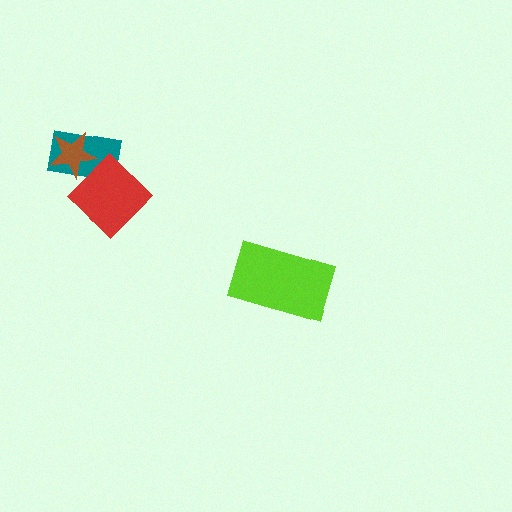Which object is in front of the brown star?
The red diamond is in front of the brown star.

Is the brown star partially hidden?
Yes, it is partially covered by another shape.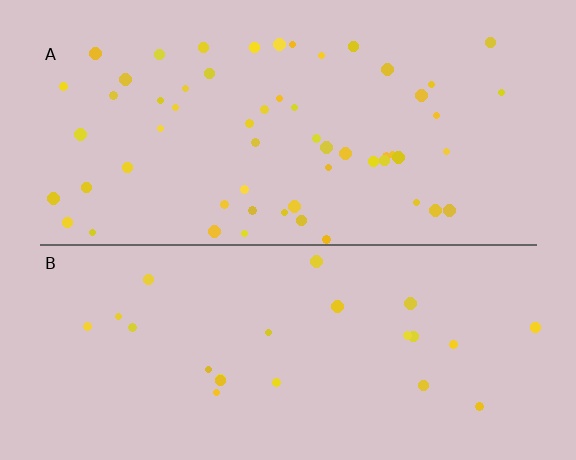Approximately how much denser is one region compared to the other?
Approximately 2.5× — region A over region B.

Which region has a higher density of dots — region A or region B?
A (the top).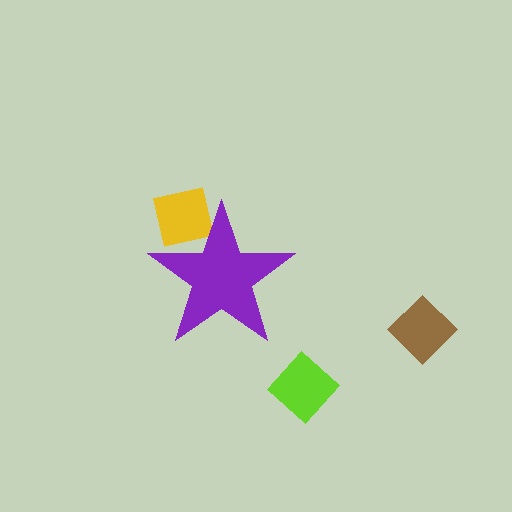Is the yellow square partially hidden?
Yes, the yellow square is partially hidden behind the purple star.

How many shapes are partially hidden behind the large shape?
1 shape is partially hidden.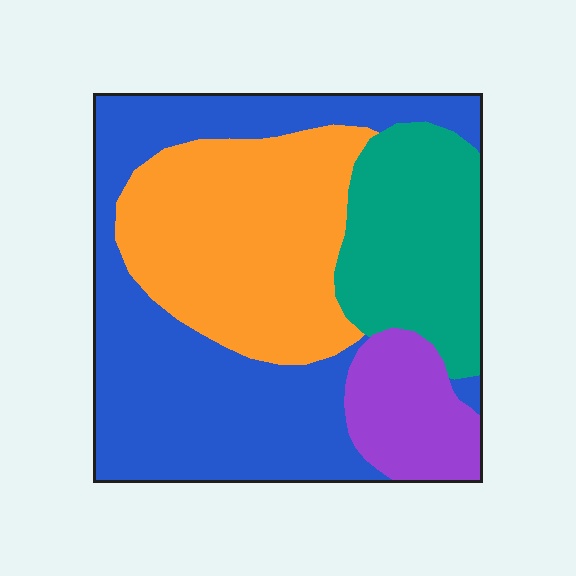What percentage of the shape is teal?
Teal takes up about one fifth (1/5) of the shape.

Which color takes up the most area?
Blue, at roughly 40%.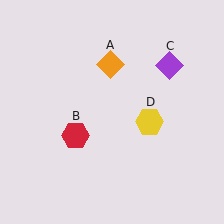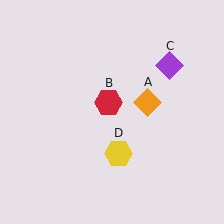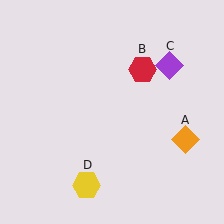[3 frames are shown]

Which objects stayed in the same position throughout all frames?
Purple diamond (object C) remained stationary.